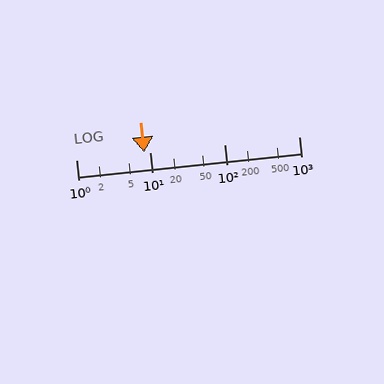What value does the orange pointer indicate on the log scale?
The pointer indicates approximately 8.2.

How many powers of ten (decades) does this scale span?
The scale spans 3 decades, from 1 to 1000.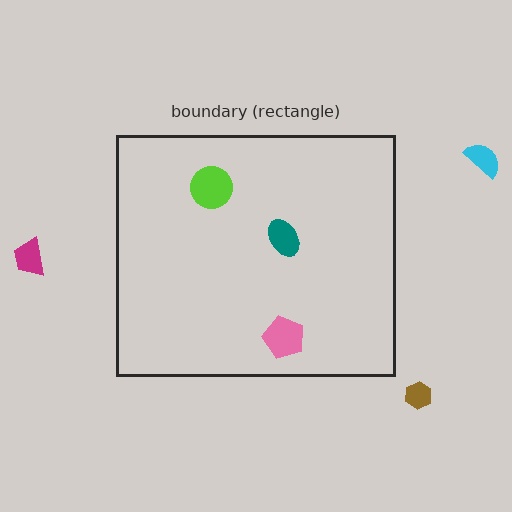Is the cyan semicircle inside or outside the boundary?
Outside.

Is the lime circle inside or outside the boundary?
Inside.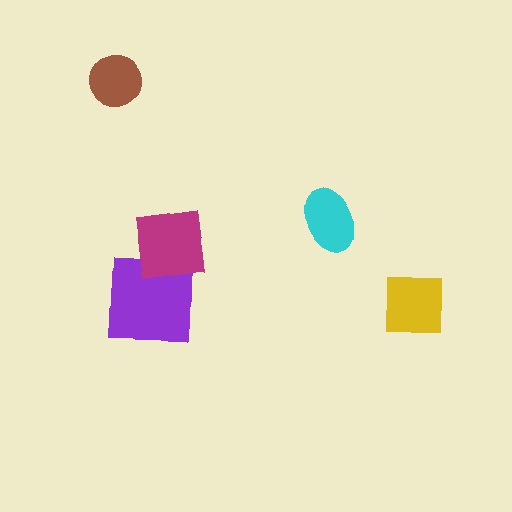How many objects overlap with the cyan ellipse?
0 objects overlap with the cyan ellipse.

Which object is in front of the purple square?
The magenta square is in front of the purple square.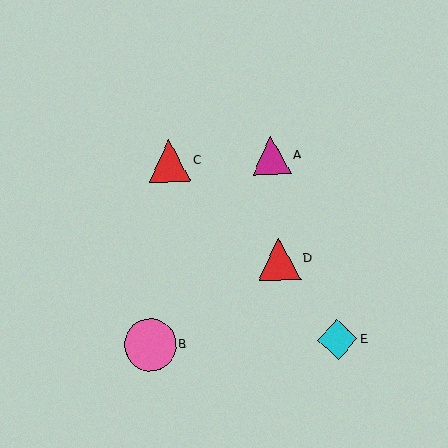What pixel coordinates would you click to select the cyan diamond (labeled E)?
Click at (337, 340) to select the cyan diamond E.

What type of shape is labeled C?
Shape C is a red triangle.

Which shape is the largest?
The pink circle (labeled B) is the largest.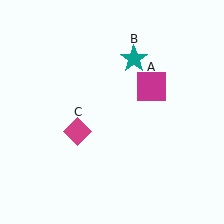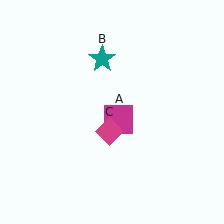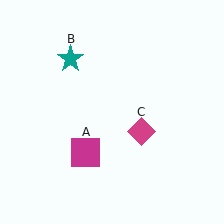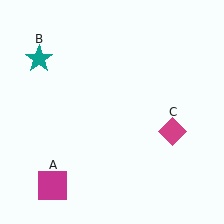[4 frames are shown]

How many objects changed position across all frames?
3 objects changed position: magenta square (object A), teal star (object B), magenta diamond (object C).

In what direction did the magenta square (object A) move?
The magenta square (object A) moved down and to the left.